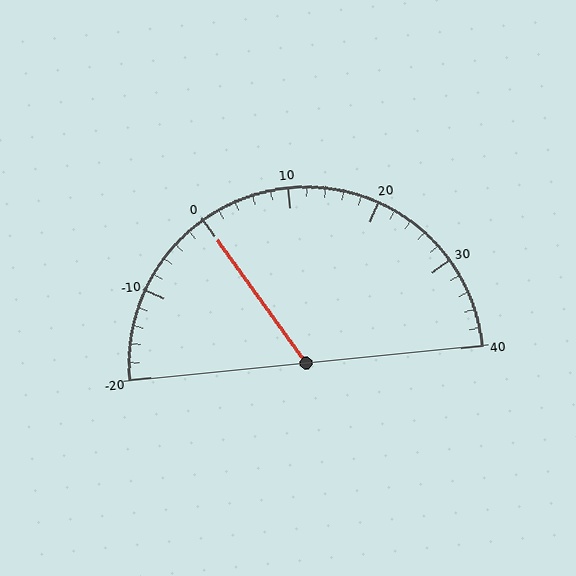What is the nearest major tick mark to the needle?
The nearest major tick mark is 0.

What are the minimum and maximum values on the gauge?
The gauge ranges from -20 to 40.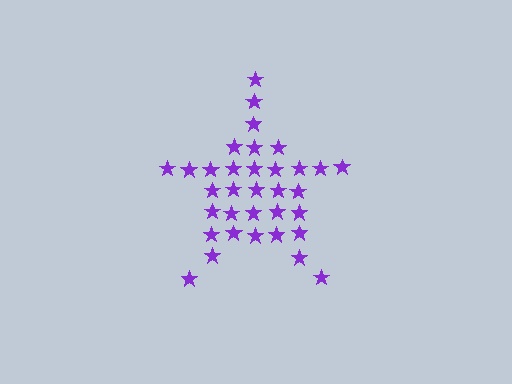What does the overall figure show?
The overall figure shows a star.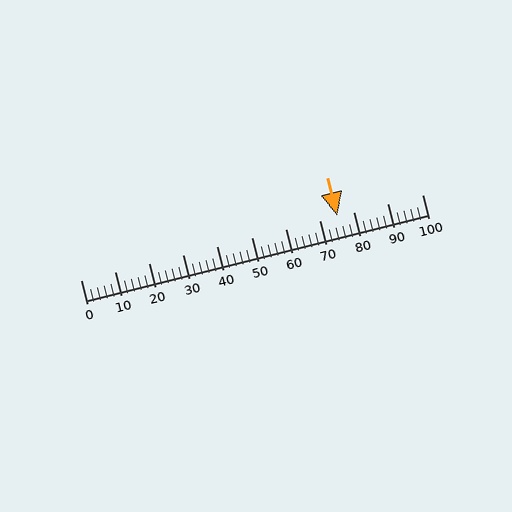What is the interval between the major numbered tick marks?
The major tick marks are spaced 10 units apart.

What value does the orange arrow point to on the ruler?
The orange arrow points to approximately 75.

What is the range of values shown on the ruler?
The ruler shows values from 0 to 100.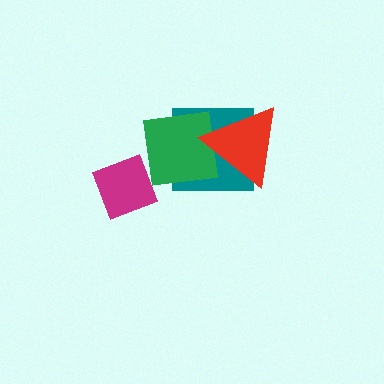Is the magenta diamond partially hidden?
Yes, it is partially covered by another shape.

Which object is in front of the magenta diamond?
The green square is in front of the magenta diamond.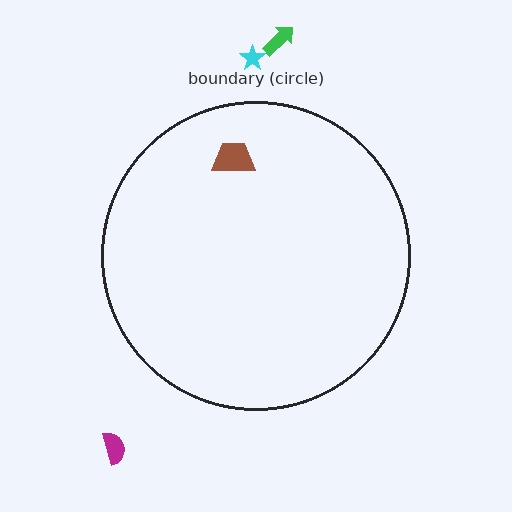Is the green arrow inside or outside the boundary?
Outside.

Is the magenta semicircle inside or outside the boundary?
Outside.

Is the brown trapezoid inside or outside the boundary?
Inside.